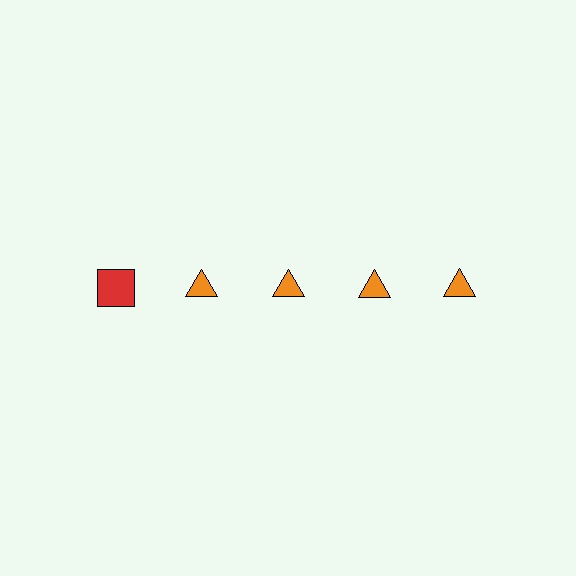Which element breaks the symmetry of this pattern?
The red square in the top row, leftmost column breaks the symmetry. All other shapes are orange triangles.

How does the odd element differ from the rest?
It differs in both color (red instead of orange) and shape (square instead of triangle).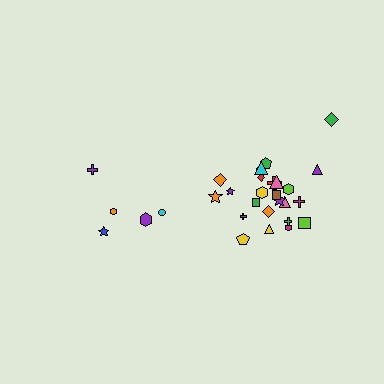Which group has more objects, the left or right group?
The right group.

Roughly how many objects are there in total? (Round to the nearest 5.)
Roughly 30 objects in total.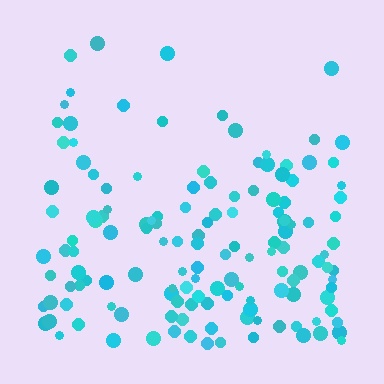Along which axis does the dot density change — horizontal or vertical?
Vertical.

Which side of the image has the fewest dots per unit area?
The top.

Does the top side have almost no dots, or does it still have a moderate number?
Still a moderate number, just noticeably fewer than the bottom.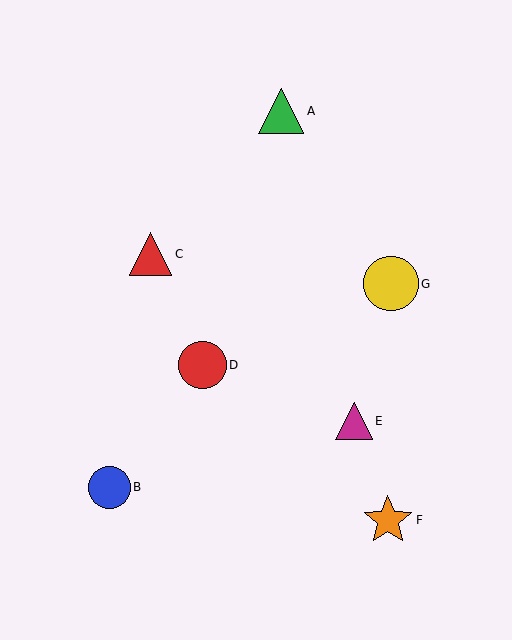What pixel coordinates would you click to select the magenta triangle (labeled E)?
Click at (354, 421) to select the magenta triangle E.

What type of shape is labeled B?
Shape B is a blue circle.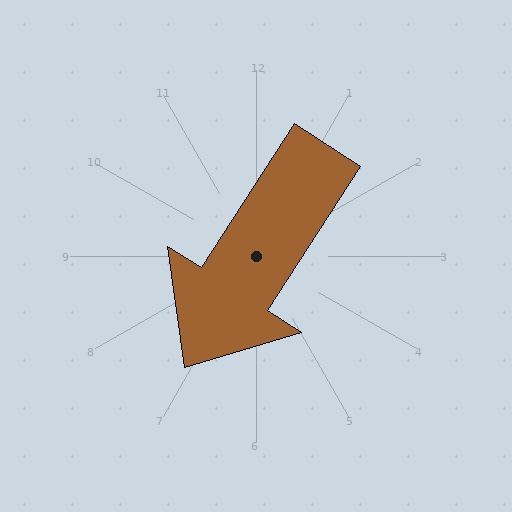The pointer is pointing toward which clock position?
Roughly 7 o'clock.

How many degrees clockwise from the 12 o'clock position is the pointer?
Approximately 213 degrees.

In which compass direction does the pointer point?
Southwest.